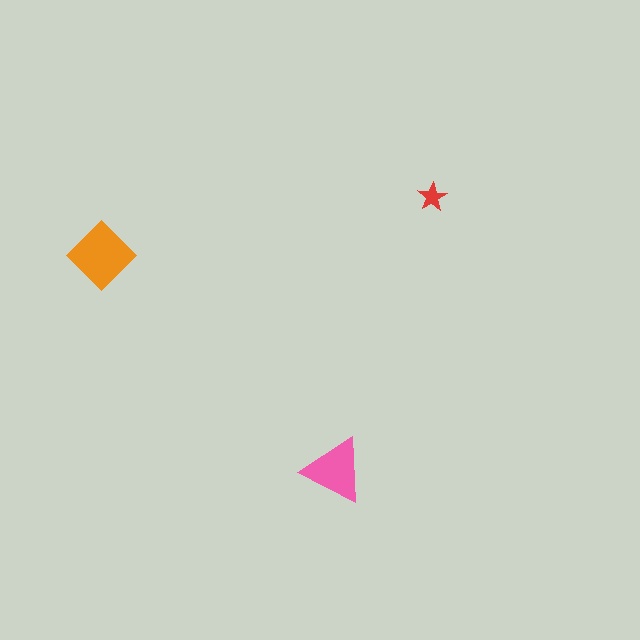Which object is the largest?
The orange diamond.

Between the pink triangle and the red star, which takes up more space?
The pink triangle.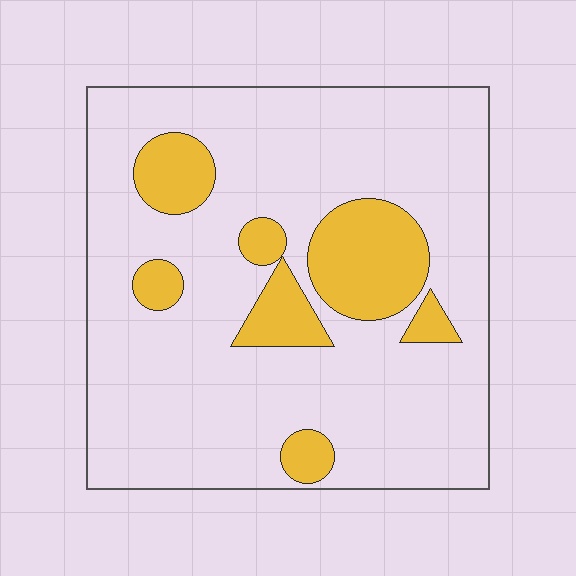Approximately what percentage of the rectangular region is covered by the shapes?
Approximately 20%.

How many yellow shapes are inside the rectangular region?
7.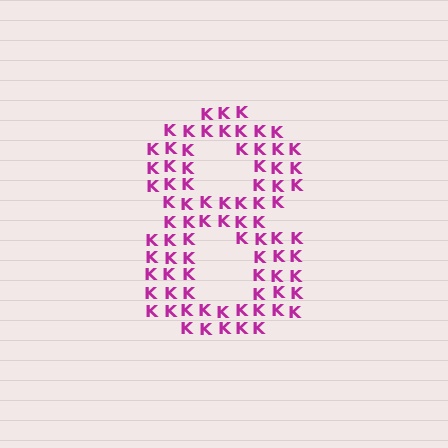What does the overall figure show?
The overall figure shows the digit 8.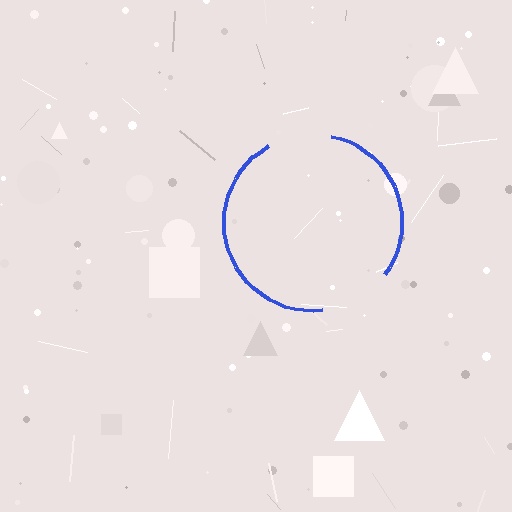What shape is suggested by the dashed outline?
The dashed outline suggests a circle.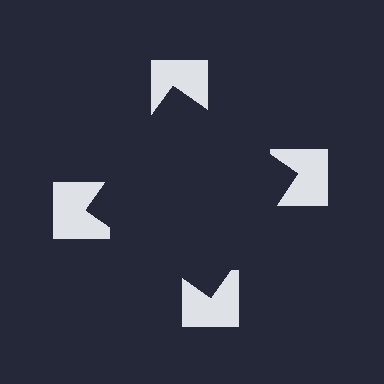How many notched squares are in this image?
There are 4 — one at each vertex of the illusory square.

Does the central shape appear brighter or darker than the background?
It typically appears slightly darker than the background, even though no actual brightness change is drawn.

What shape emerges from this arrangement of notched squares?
An illusory square — its edges are inferred from the aligned wedge cuts in the notched squares, not physically drawn.